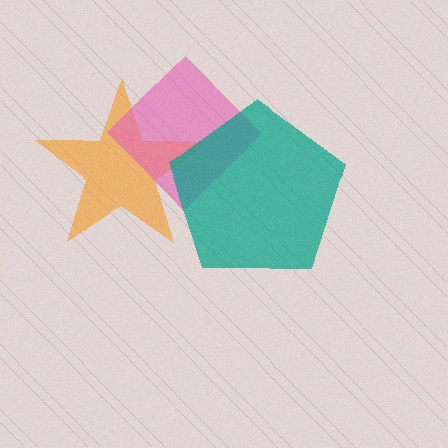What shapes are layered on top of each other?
The layered shapes are: an orange star, a pink diamond, a teal pentagon.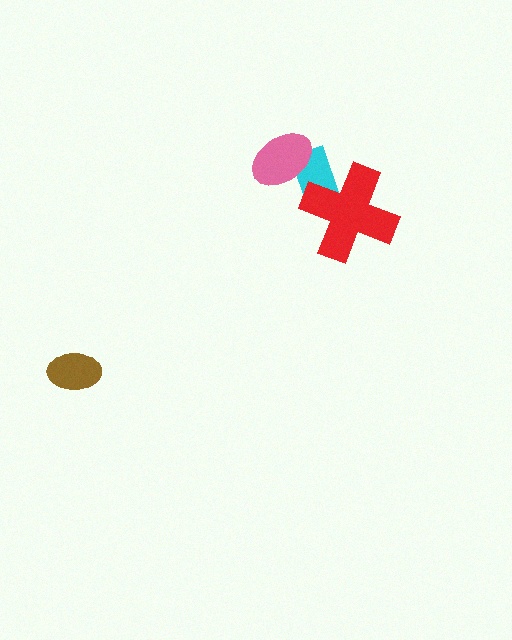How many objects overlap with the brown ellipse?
0 objects overlap with the brown ellipse.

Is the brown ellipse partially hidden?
No, no other shape covers it.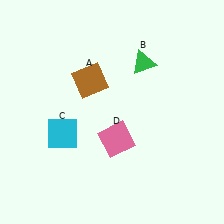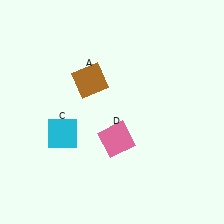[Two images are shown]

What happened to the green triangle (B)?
The green triangle (B) was removed in Image 2. It was in the top-right area of Image 1.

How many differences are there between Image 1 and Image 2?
There is 1 difference between the two images.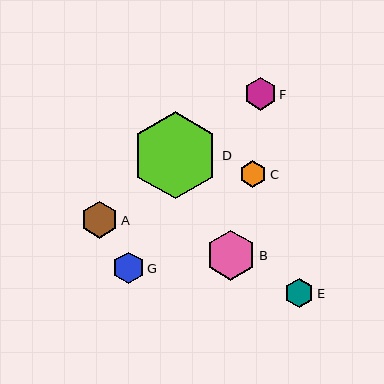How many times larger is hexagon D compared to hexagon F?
Hexagon D is approximately 2.7 times the size of hexagon F.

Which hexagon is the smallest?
Hexagon C is the smallest with a size of approximately 27 pixels.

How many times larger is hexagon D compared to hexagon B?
Hexagon D is approximately 1.7 times the size of hexagon B.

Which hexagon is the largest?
Hexagon D is the largest with a size of approximately 87 pixels.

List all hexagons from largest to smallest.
From largest to smallest: D, B, A, F, G, E, C.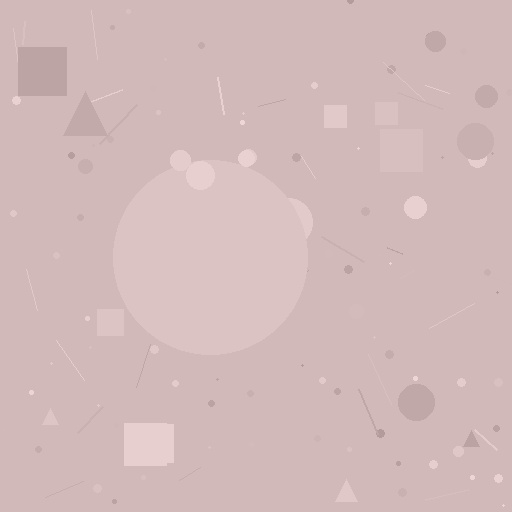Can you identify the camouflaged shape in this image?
The camouflaged shape is a circle.